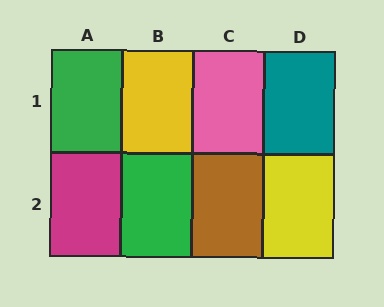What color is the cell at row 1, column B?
Yellow.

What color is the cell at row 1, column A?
Green.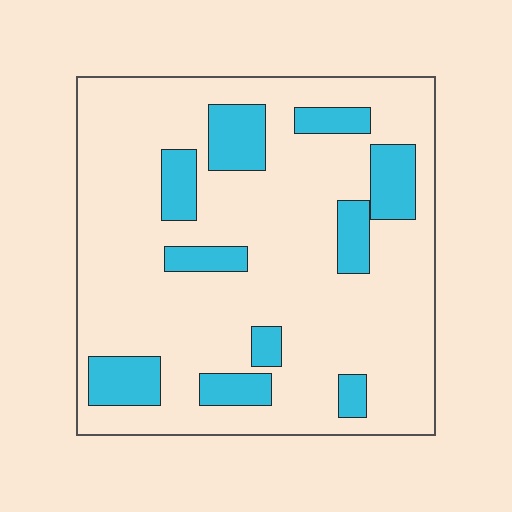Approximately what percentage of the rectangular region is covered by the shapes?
Approximately 20%.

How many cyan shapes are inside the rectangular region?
10.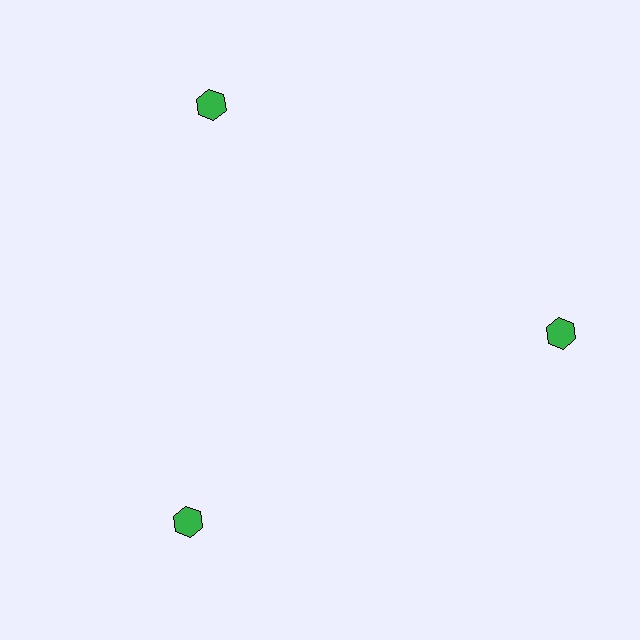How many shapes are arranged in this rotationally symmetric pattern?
There are 3 shapes, arranged in 3 groups of 1.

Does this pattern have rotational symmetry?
Yes, this pattern has 3-fold rotational symmetry. It looks the same after rotating 120 degrees around the center.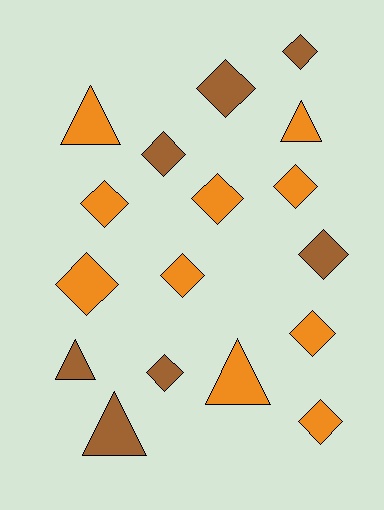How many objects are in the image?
There are 17 objects.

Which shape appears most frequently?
Diamond, with 12 objects.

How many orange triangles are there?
There are 3 orange triangles.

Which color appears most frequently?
Orange, with 10 objects.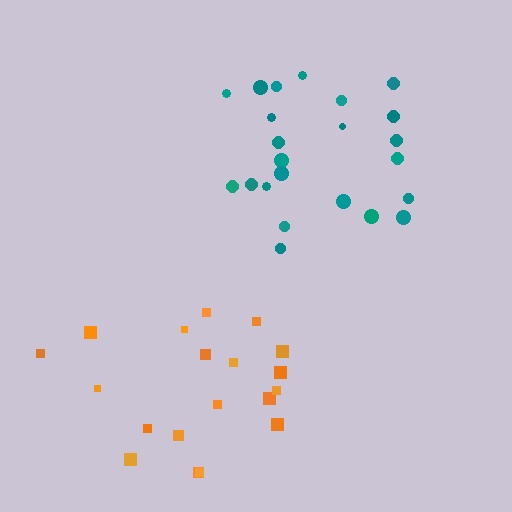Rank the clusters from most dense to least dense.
teal, orange.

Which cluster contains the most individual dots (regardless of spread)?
Teal (24).